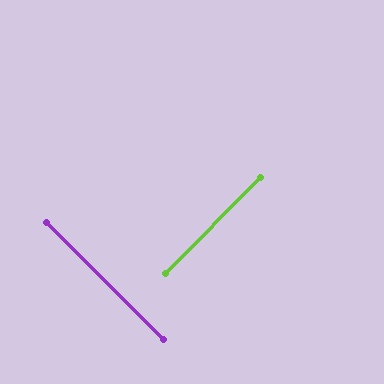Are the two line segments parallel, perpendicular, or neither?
Perpendicular — they meet at approximately 90°.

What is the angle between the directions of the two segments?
Approximately 90 degrees.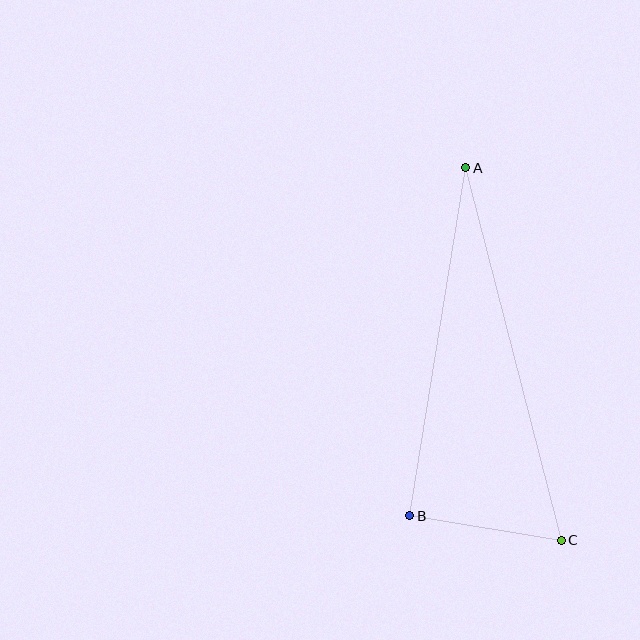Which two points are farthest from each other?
Points A and C are farthest from each other.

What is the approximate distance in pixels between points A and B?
The distance between A and B is approximately 353 pixels.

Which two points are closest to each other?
Points B and C are closest to each other.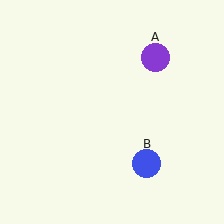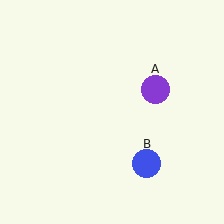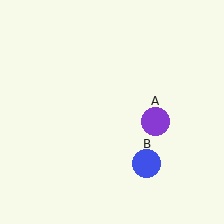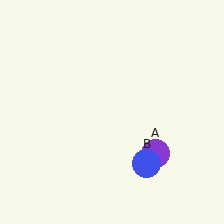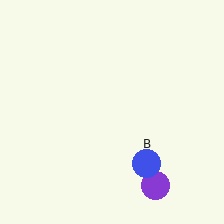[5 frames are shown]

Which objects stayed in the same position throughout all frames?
Blue circle (object B) remained stationary.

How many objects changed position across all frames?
1 object changed position: purple circle (object A).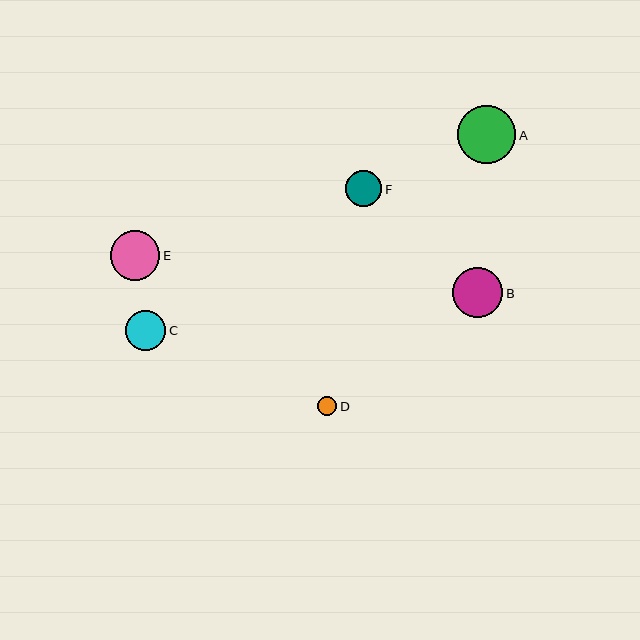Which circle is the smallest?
Circle D is the smallest with a size of approximately 19 pixels.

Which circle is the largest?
Circle A is the largest with a size of approximately 58 pixels.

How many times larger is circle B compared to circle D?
Circle B is approximately 2.6 times the size of circle D.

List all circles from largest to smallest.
From largest to smallest: A, B, E, C, F, D.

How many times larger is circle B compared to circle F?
Circle B is approximately 1.4 times the size of circle F.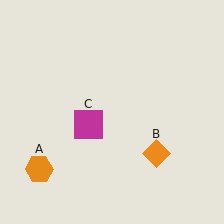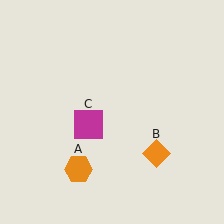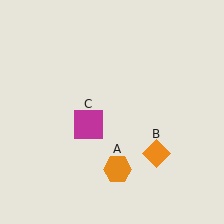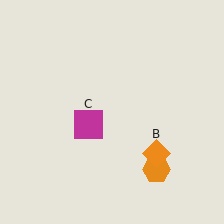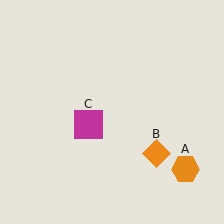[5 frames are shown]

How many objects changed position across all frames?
1 object changed position: orange hexagon (object A).